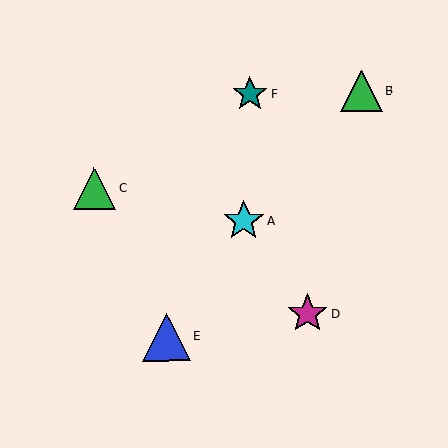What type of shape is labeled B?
Shape B is a green triangle.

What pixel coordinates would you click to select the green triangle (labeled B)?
Click at (361, 91) to select the green triangle B.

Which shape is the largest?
The blue triangle (labeled E) is the largest.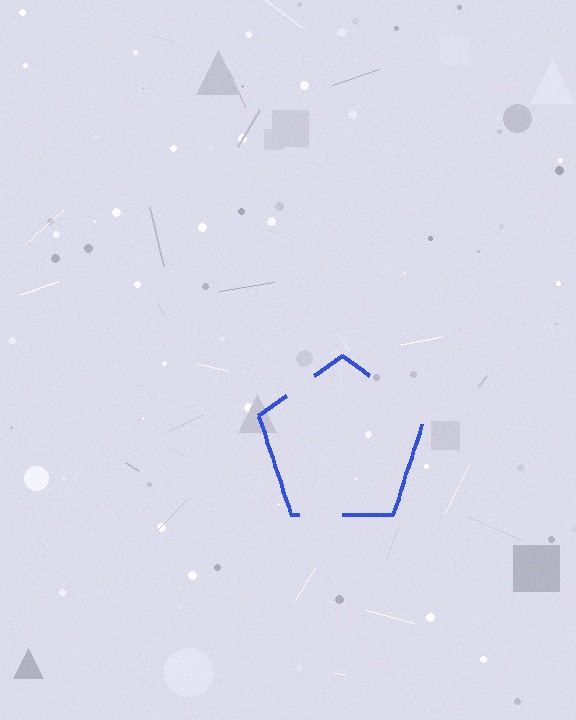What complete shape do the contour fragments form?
The contour fragments form a pentagon.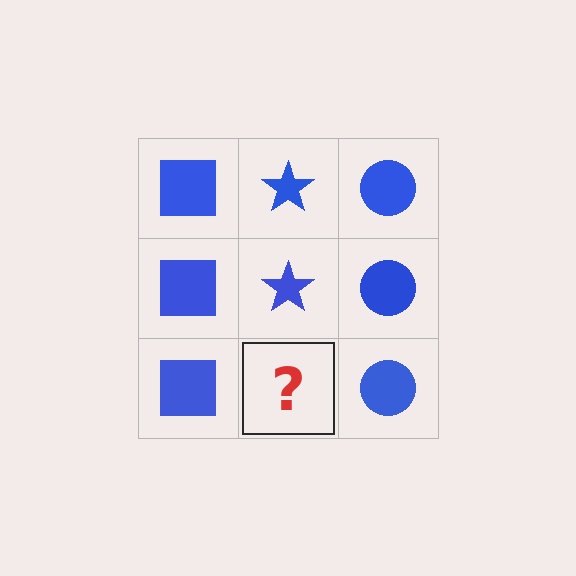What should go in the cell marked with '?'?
The missing cell should contain a blue star.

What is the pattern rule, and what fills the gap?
The rule is that each column has a consistent shape. The gap should be filled with a blue star.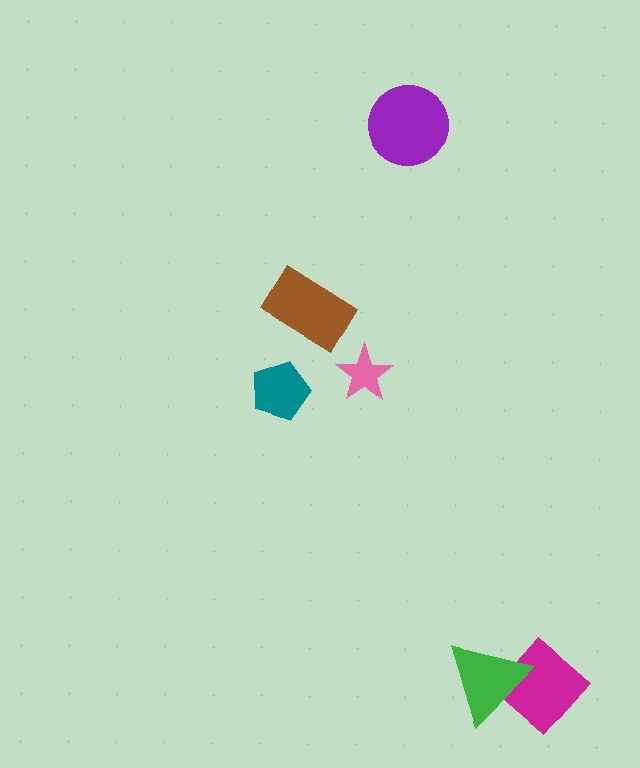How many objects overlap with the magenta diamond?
1 object overlaps with the magenta diamond.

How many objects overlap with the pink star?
0 objects overlap with the pink star.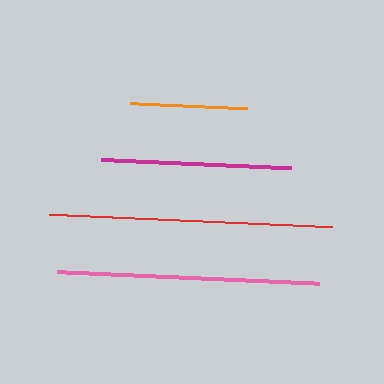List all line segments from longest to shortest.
From longest to shortest: red, pink, magenta, orange.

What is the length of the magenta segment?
The magenta segment is approximately 191 pixels long.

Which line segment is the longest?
The red line is the longest at approximately 283 pixels.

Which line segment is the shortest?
The orange line is the shortest at approximately 118 pixels.